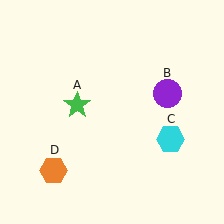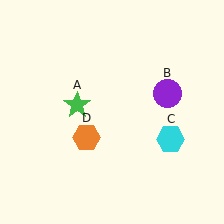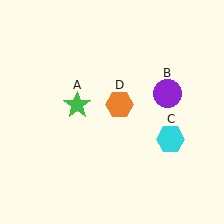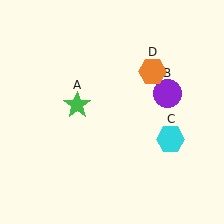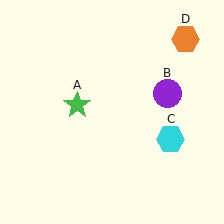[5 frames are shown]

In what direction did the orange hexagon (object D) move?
The orange hexagon (object D) moved up and to the right.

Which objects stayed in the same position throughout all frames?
Green star (object A) and purple circle (object B) and cyan hexagon (object C) remained stationary.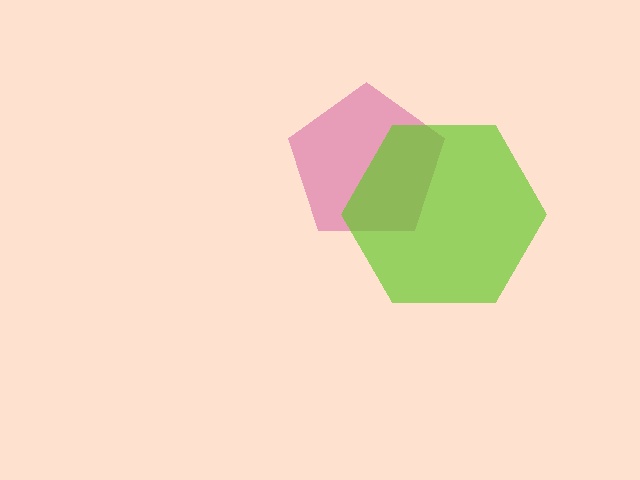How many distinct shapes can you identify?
There are 2 distinct shapes: a magenta pentagon, a lime hexagon.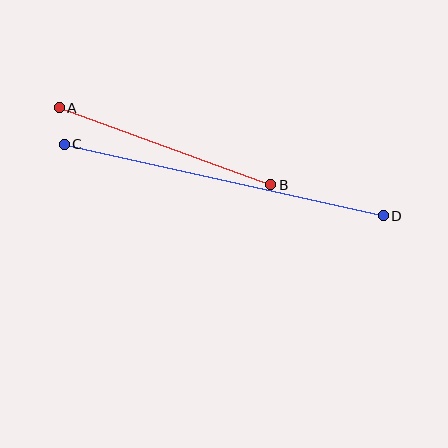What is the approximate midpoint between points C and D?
The midpoint is at approximately (224, 180) pixels.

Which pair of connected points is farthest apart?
Points C and D are farthest apart.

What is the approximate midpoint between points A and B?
The midpoint is at approximately (165, 146) pixels.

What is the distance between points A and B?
The distance is approximately 225 pixels.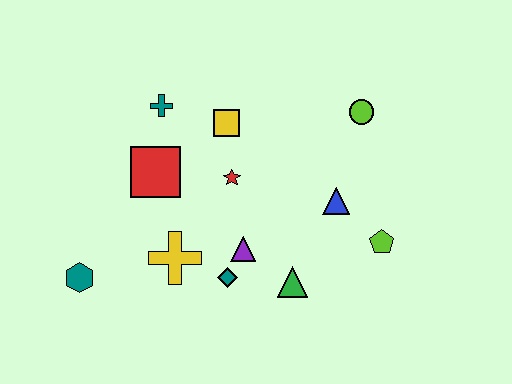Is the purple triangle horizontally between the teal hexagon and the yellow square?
No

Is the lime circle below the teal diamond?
No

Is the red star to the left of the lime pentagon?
Yes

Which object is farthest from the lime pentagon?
The teal hexagon is farthest from the lime pentagon.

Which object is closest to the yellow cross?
The teal diamond is closest to the yellow cross.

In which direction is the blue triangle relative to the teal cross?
The blue triangle is to the right of the teal cross.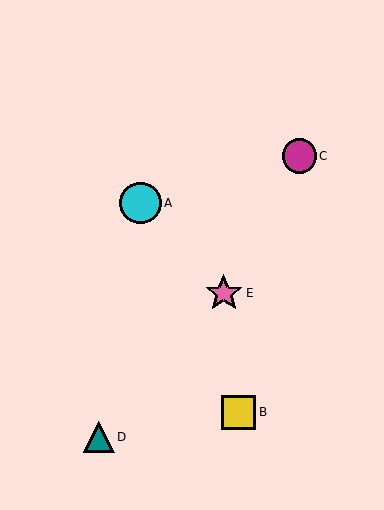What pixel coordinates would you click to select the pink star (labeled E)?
Click at (224, 293) to select the pink star E.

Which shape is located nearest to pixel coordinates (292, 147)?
The magenta circle (labeled C) at (299, 156) is nearest to that location.